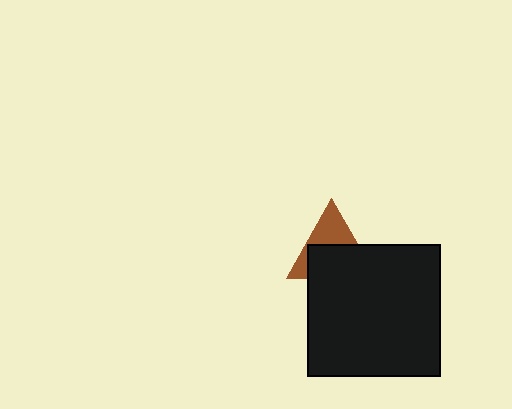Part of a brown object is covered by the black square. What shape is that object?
It is a triangle.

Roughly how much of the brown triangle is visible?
A small part of it is visible (roughly 43%).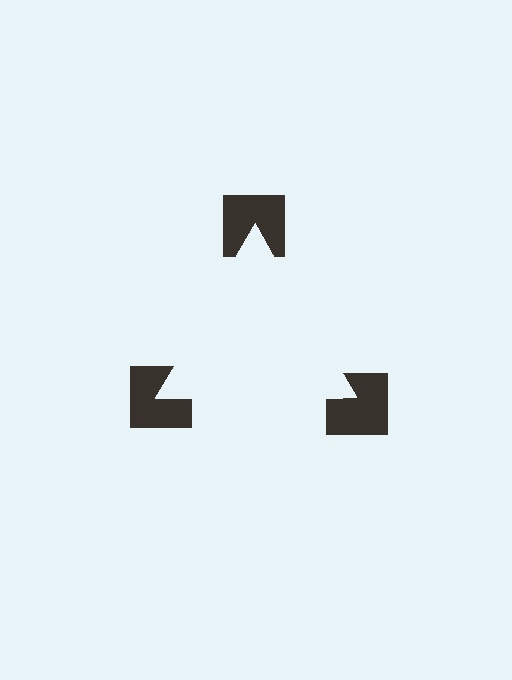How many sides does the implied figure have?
3 sides.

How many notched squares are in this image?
There are 3 — one at each vertex of the illusory triangle.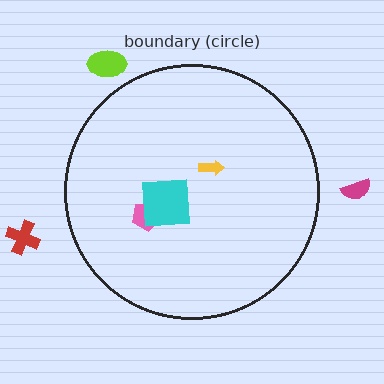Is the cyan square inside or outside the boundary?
Inside.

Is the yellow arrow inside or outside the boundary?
Inside.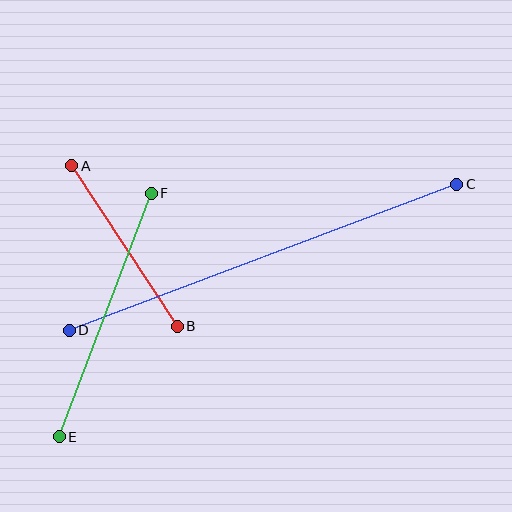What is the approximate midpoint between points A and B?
The midpoint is at approximately (125, 246) pixels.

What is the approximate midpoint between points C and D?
The midpoint is at approximately (263, 257) pixels.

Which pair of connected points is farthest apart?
Points C and D are farthest apart.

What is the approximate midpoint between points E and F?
The midpoint is at approximately (105, 315) pixels.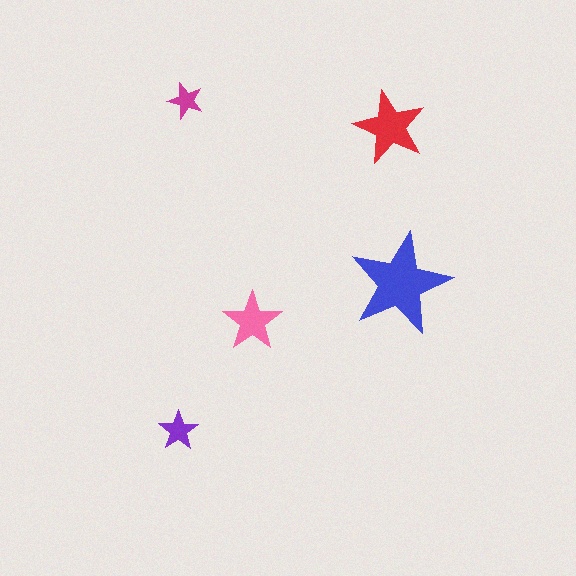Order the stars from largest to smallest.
the blue one, the red one, the pink one, the purple one, the magenta one.